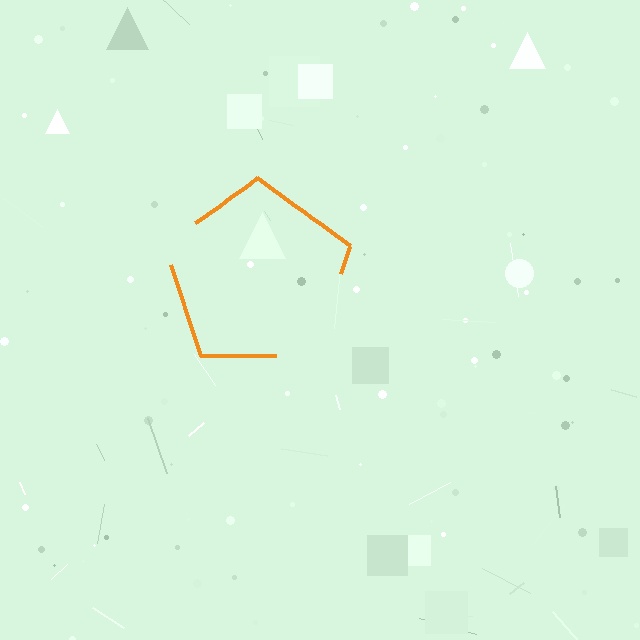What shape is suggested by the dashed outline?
The dashed outline suggests a pentagon.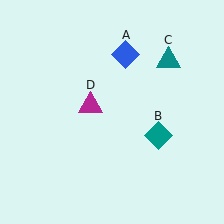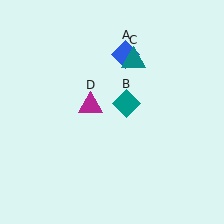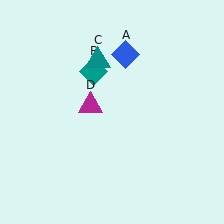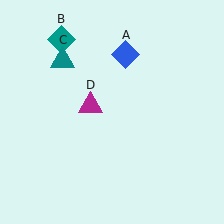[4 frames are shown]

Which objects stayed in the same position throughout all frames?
Blue diamond (object A) and magenta triangle (object D) remained stationary.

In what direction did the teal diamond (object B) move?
The teal diamond (object B) moved up and to the left.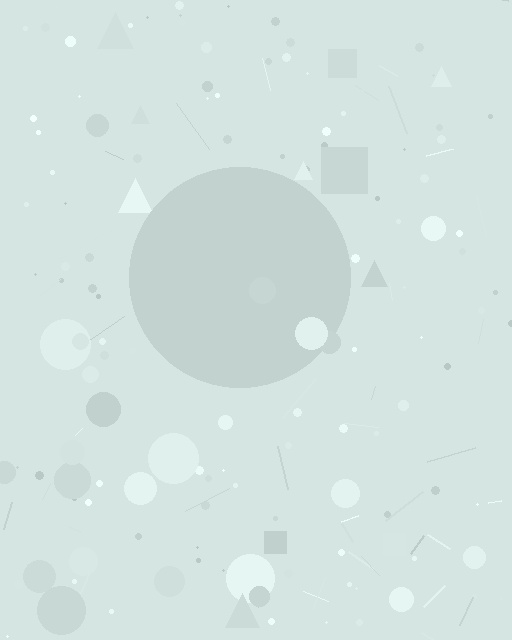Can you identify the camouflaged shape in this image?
The camouflaged shape is a circle.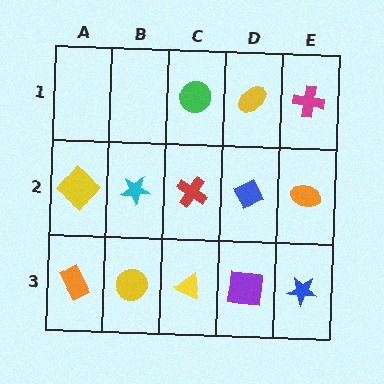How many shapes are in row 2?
5 shapes.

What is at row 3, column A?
An orange rectangle.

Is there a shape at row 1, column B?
No, that cell is empty.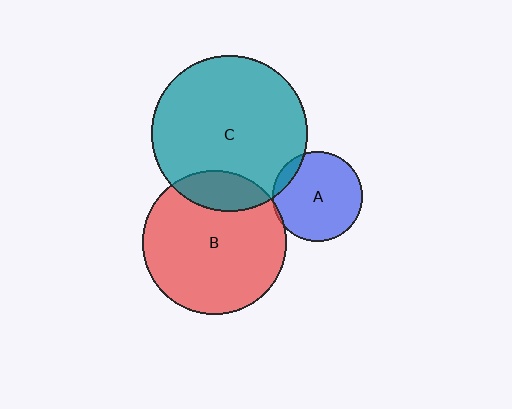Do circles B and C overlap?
Yes.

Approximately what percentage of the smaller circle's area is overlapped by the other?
Approximately 20%.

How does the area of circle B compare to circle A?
Approximately 2.5 times.